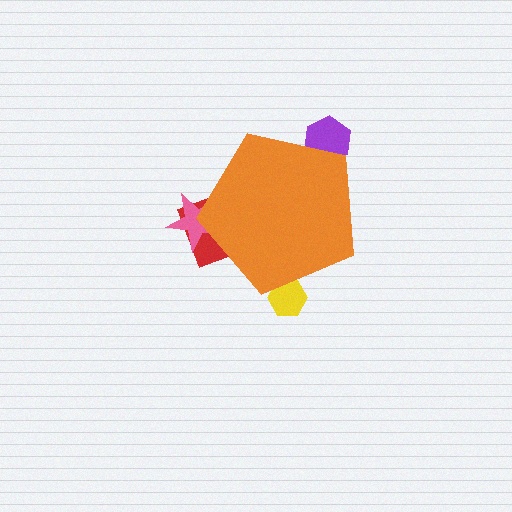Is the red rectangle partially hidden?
Yes, the red rectangle is partially hidden behind the orange pentagon.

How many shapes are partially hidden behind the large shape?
4 shapes are partially hidden.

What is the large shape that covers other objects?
An orange pentagon.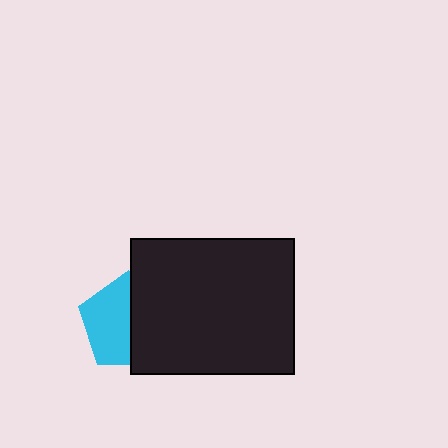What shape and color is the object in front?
The object in front is a black rectangle.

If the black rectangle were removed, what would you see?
You would see the complete cyan pentagon.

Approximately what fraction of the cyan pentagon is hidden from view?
Roughly 48% of the cyan pentagon is hidden behind the black rectangle.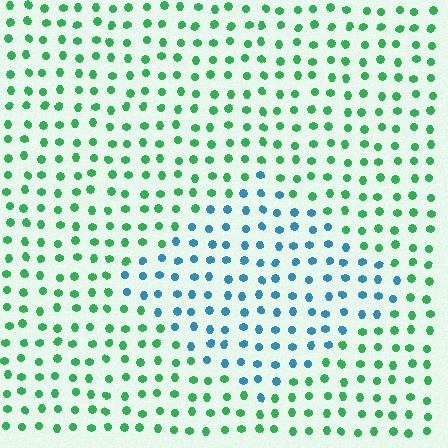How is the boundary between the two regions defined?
The boundary is defined purely by a slight shift in hue (about 61 degrees). Spacing, size, and orientation are identical on both sides.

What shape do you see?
I see a diamond.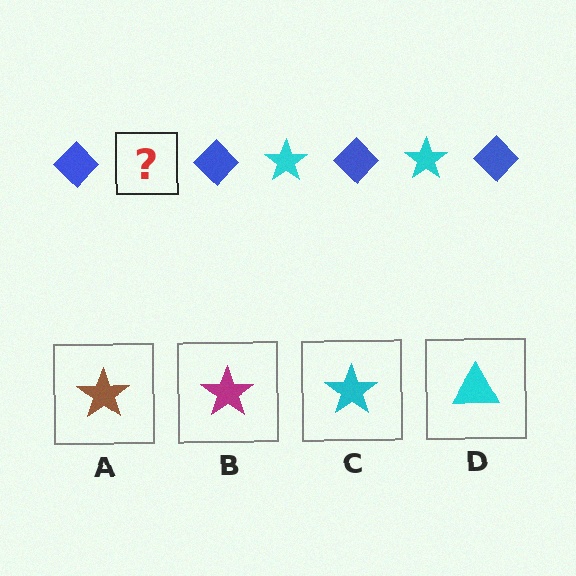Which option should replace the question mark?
Option C.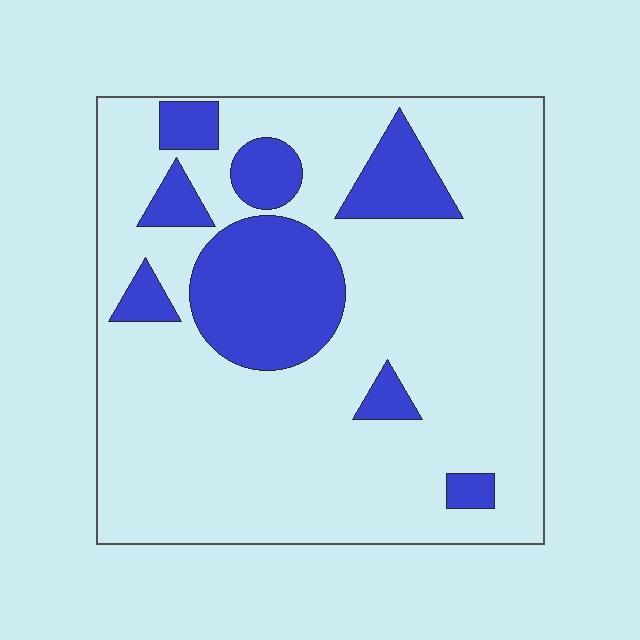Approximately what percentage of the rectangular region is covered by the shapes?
Approximately 20%.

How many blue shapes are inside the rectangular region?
8.